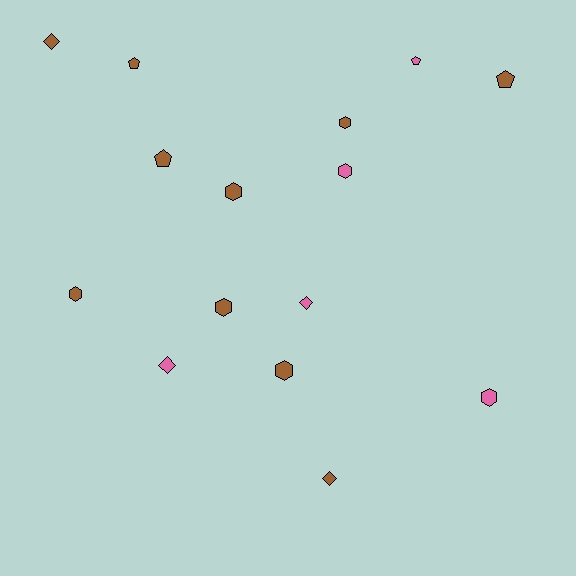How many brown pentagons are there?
There are 3 brown pentagons.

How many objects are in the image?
There are 15 objects.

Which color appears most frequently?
Brown, with 10 objects.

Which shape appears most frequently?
Hexagon, with 7 objects.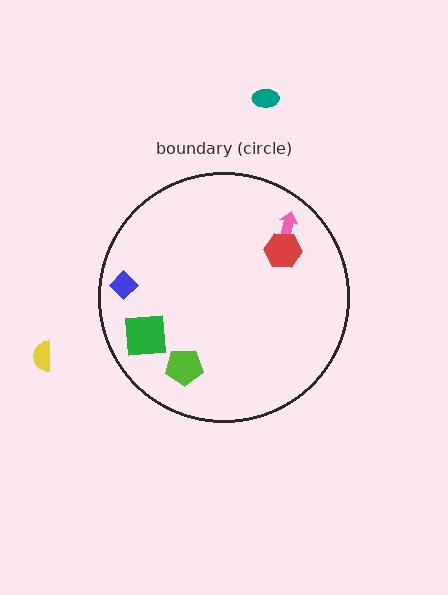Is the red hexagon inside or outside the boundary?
Inside.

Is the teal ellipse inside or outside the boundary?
Outside.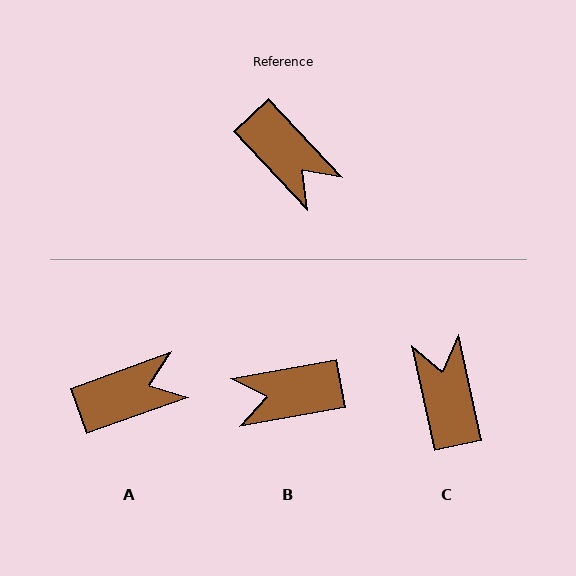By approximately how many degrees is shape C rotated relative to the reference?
Approximately 149 degrees counter-clockwise.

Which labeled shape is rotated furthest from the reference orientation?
C, about 149 degrees away.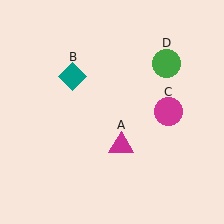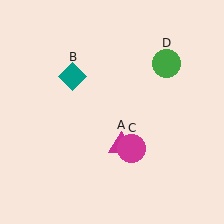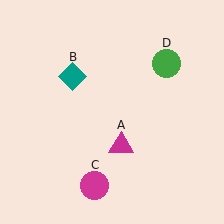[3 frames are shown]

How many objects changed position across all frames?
1 object changed position: magenta circle (object C).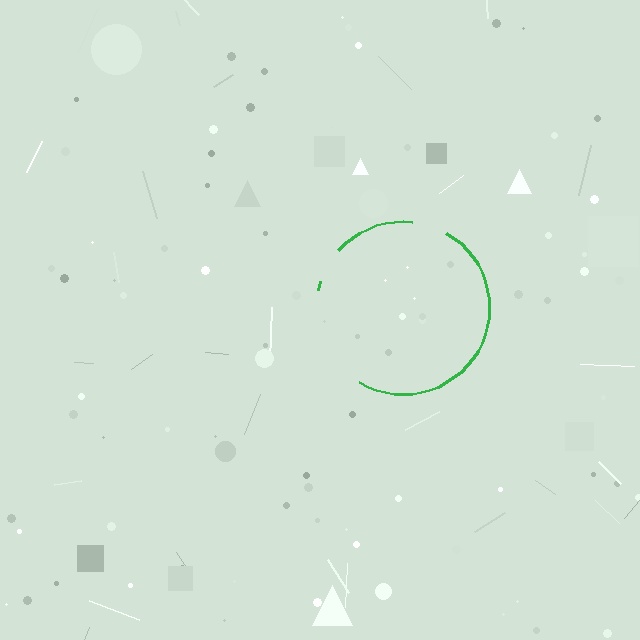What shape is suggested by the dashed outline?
The dashed outline suggests a circle.